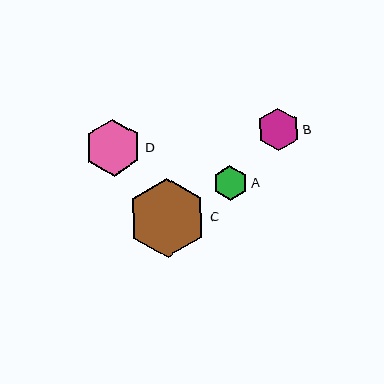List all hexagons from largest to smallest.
From largest to smallest: C, D, B, A.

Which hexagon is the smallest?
Hexagon A is the smallest with a size of approximately 35 pixels.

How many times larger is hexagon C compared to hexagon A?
Hexagon C is approximately 2.3 times the size of hexagon A.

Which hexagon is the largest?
Hexagon C is the largest with a size of approximately 79 pixels.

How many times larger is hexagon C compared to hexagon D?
Hexagon C is approximately 1.4 times the size of hexagon D.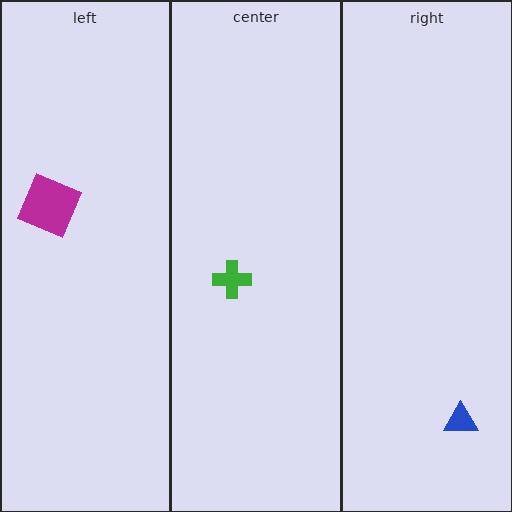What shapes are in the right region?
The blue triangle.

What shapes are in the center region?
The green cross.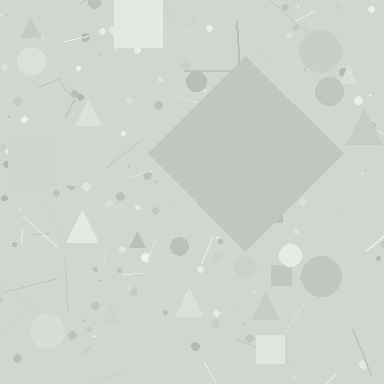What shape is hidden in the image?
A diamond is hidden in the image.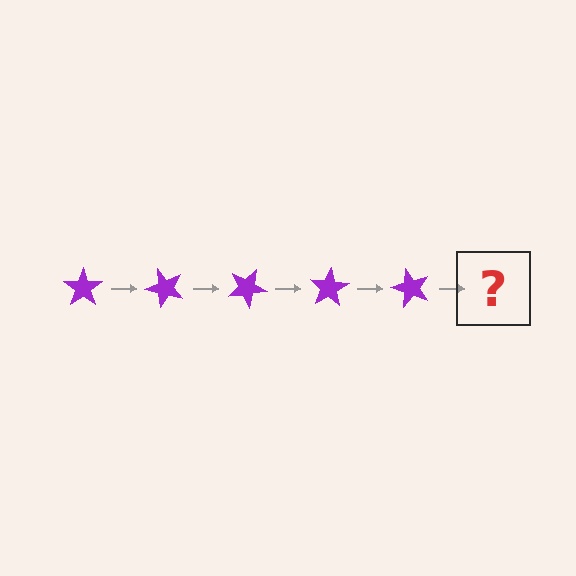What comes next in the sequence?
The next element should be a purple star rotated 250 degrees.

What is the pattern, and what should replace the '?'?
The pattern is that the star rotates 50 degrees each step. The '?' should be a purple star rotated 250 degrees.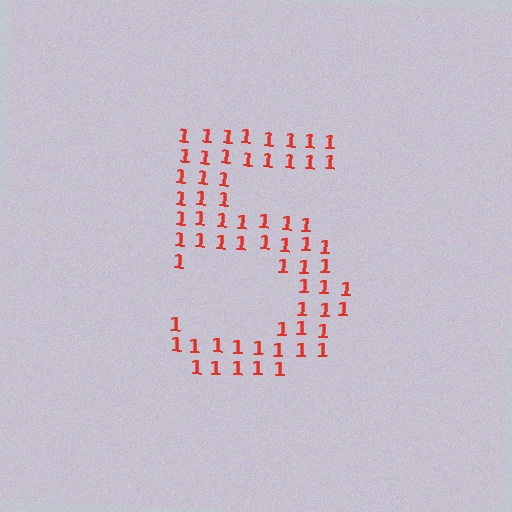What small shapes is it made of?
It is made of small digit 1's.